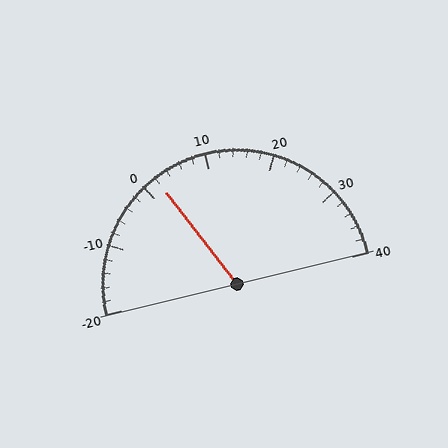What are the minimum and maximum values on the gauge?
The gauge ranges from -20 to 40.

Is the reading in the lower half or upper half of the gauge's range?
The reading is in the lower half of the range (-20 to 40).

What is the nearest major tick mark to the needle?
The nearest major tick mark is 0.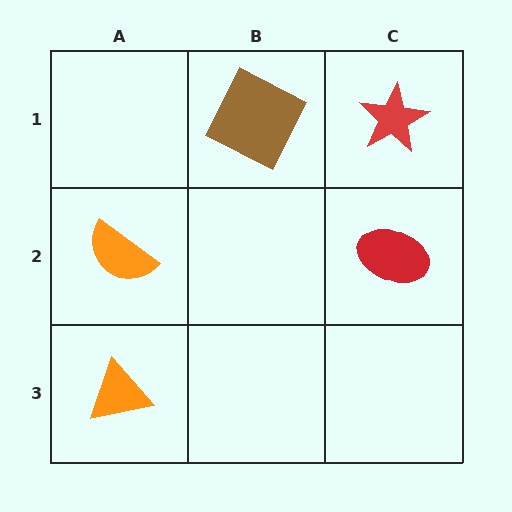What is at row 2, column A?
An orange semicircle.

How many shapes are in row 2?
2 shapes.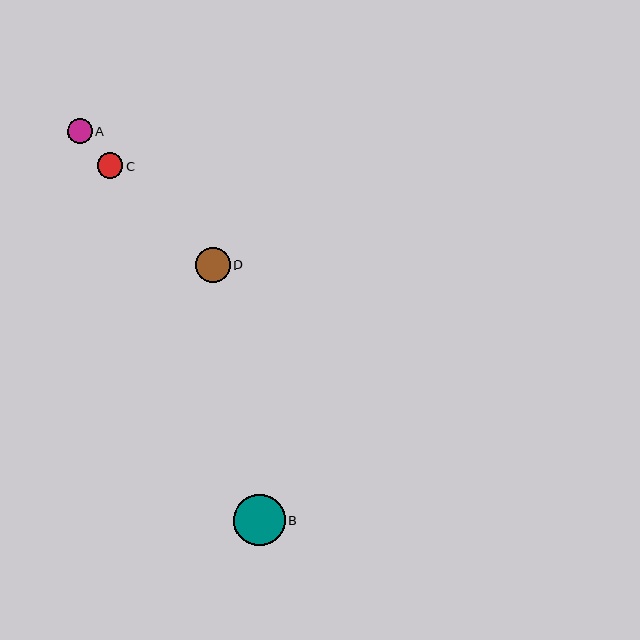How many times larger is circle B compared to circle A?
Circle B is approximately 2.1 times the size of circle A.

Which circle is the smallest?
Circle A is the smallest with a size of approximately 25 pixels.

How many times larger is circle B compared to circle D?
Circle B is approximately 1.5 times the size of circle D.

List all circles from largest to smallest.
From largest to smallest: B, D, C, A.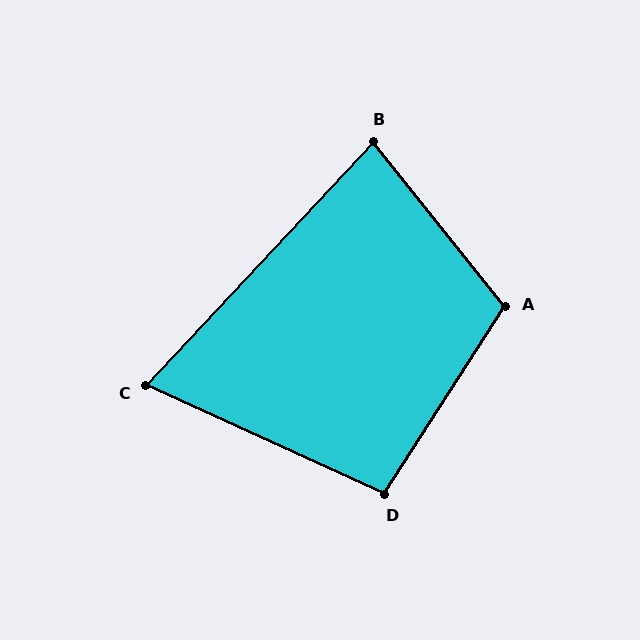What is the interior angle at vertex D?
Approximately 98 degrees (obtuse).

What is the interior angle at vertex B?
Approximately 82 degrees (acute).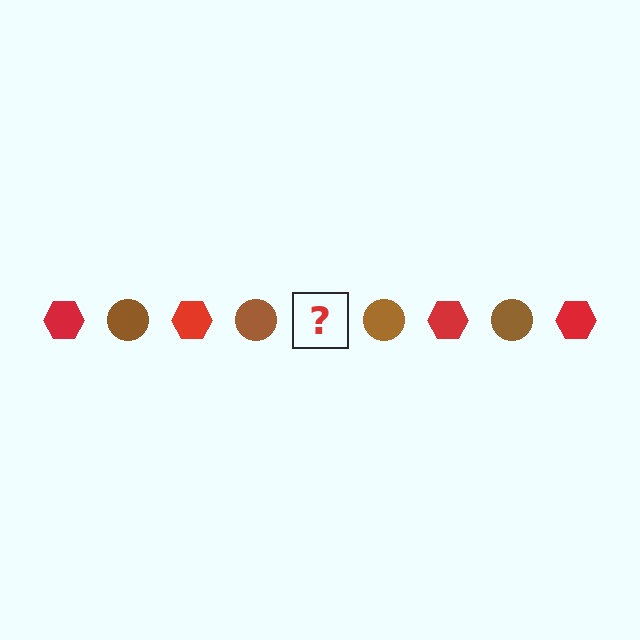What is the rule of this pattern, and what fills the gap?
The rule is that the pattern alternates between red hexagon and brown circle. The gap should be filled with a red hexagon.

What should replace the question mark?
The question mark should be replaced with a red hexagon.